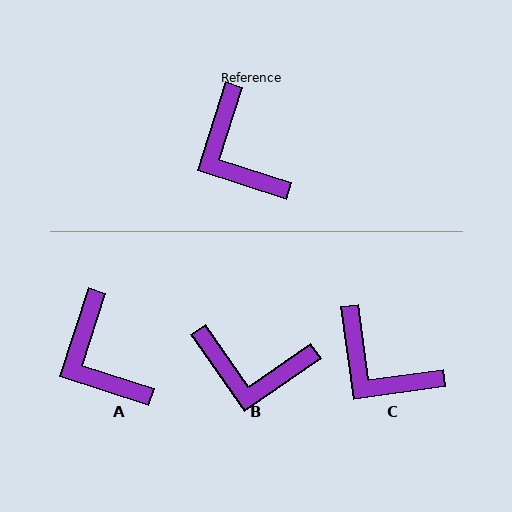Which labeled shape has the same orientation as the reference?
A.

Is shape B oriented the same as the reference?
No, it is off by about 52 degrees.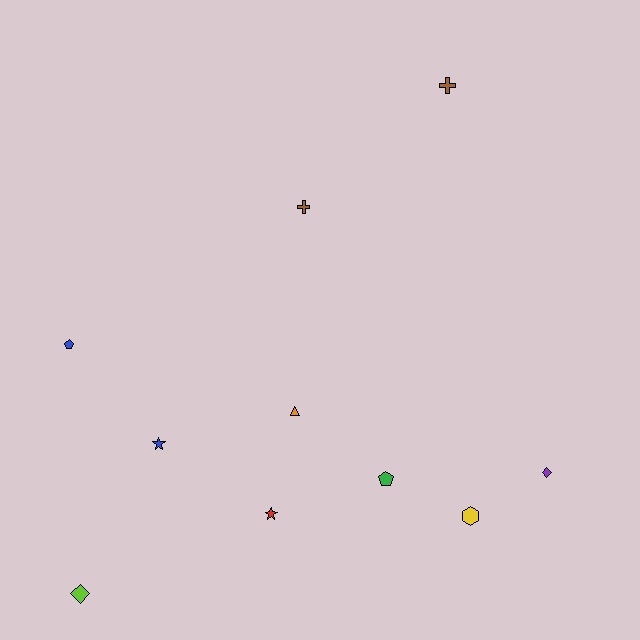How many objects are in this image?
There are 10 objects.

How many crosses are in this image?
There are 2 crosses.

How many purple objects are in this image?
There is 1 purple object.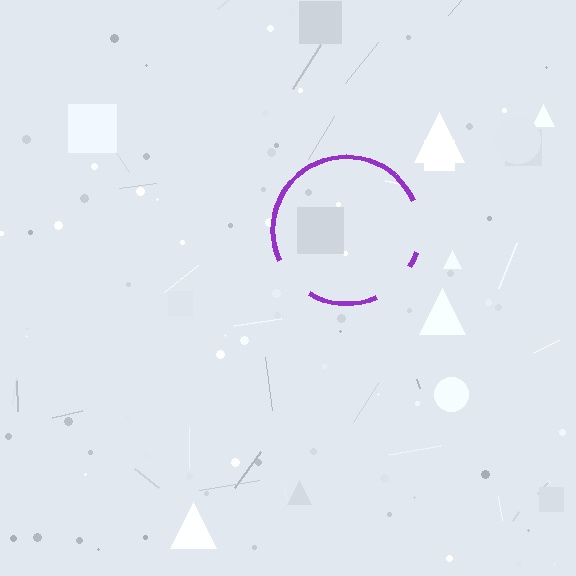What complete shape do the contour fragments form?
The contour fragments form a circle.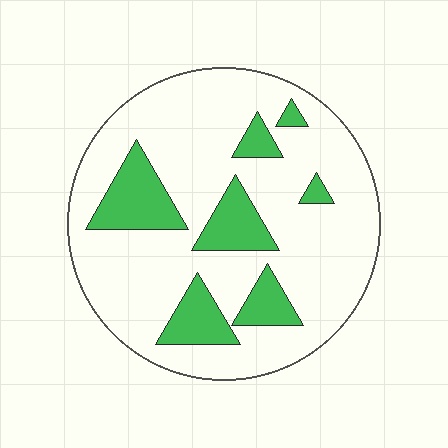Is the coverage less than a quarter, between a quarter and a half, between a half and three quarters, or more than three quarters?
Less than a quarter.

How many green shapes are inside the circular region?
7.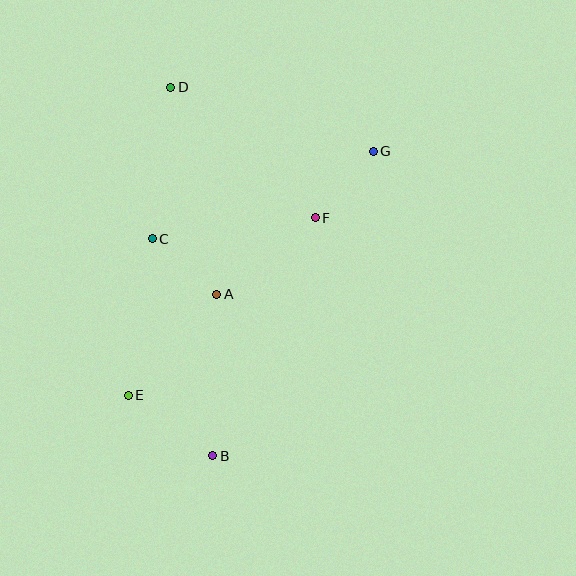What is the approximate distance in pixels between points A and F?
The distance between A and F is approximately 125 pixels.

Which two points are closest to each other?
Points A and C are closest to each other.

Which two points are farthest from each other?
Points B and D are farthest from each other.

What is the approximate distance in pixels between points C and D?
The distance between C and D is approximately 152 pixels.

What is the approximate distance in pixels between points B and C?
The distance between B and C is approximately 226 pixels.